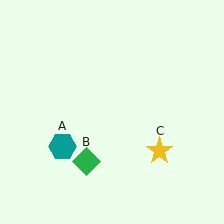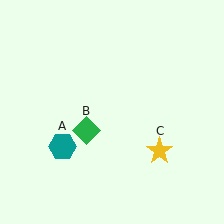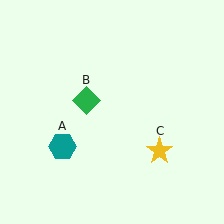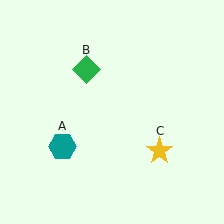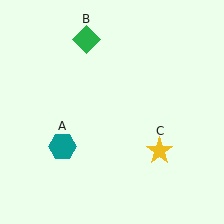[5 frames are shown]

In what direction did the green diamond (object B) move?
The green diamond (object B) moved up.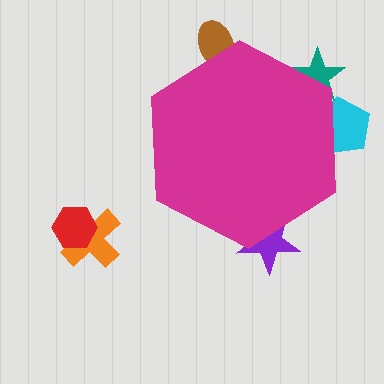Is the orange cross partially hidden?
No, the orange cross is fully visible.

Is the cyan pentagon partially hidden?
Yes, the cyan pentagon is partially hidden behind the magenta hexagon.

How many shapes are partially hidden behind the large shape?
4 shapes are partially hidden.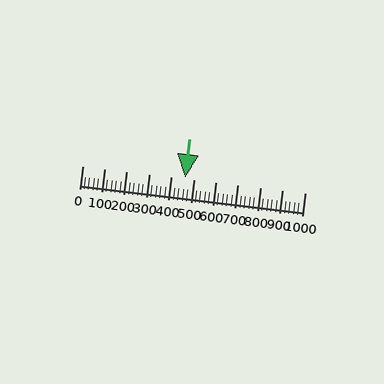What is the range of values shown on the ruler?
The ruler shows values from 0 to 1000.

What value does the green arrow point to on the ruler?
The green arrow points to approximately 460.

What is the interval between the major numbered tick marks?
The major tick marks are spaced 100 units apart.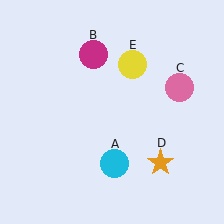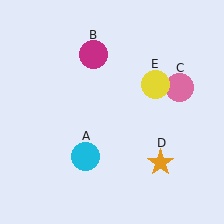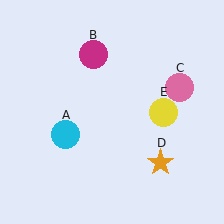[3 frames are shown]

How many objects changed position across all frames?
2 objects changed position: cyan circle (object A), yellow circle (object E).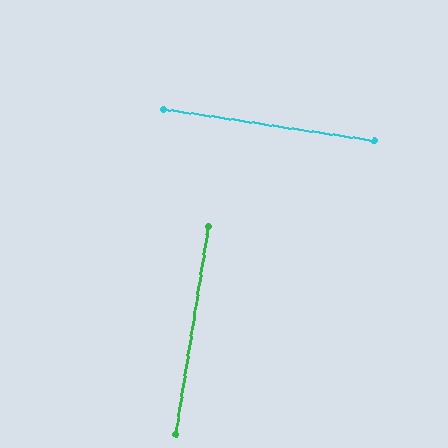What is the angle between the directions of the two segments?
Approximately 89 degrees.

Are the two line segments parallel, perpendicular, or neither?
Perpendicular — they meet at approximately 89°.